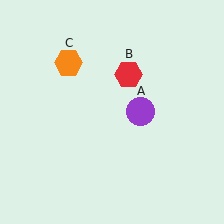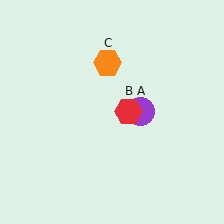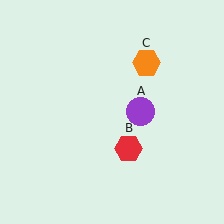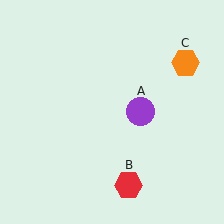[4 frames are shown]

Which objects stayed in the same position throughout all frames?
Purple circle (object A) remained stationary.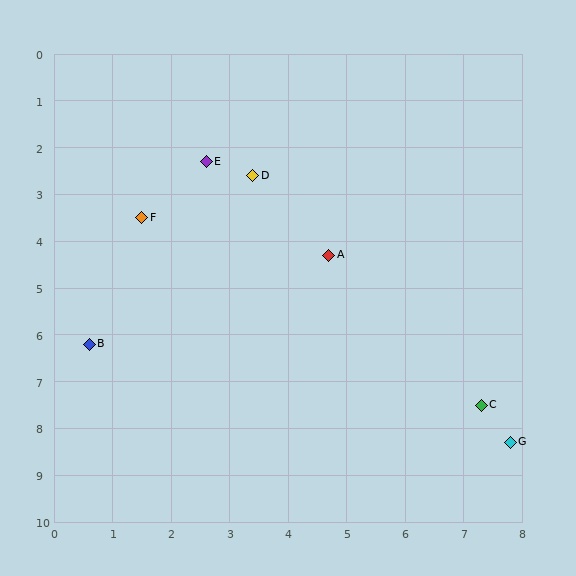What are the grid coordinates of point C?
Point C is at approximately (7.3, 7.5).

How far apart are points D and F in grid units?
Points D and F are about 2.1 grid units apart.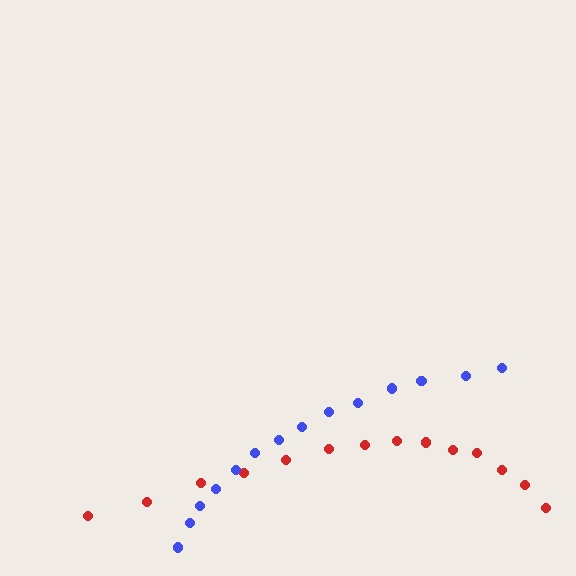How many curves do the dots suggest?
There are 2 distinct paths.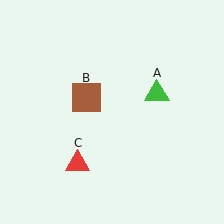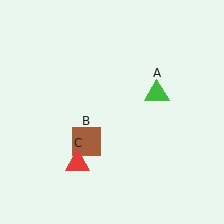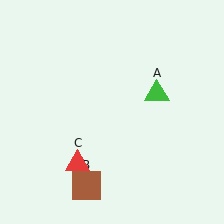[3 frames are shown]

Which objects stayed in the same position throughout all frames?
Green triangle (object A) and red triangle (object C) remained stationary.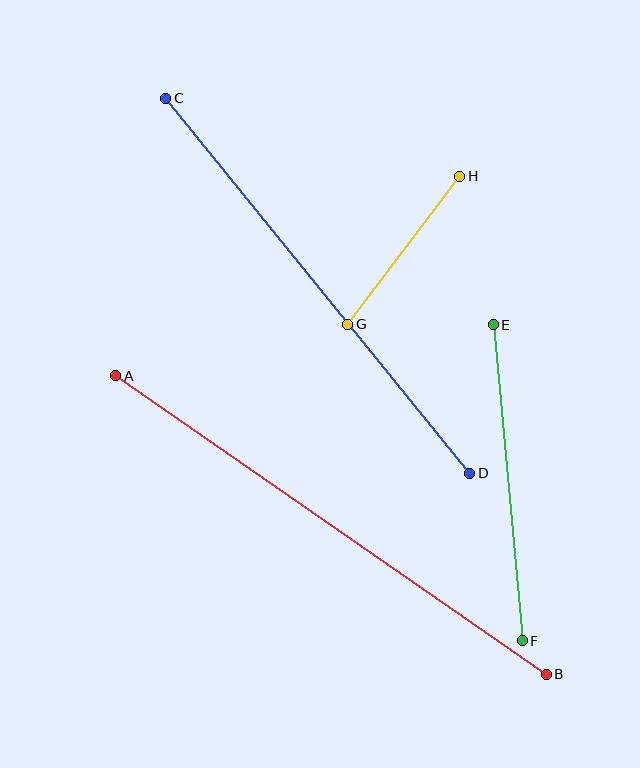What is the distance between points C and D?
The distance is approximately 483 pixels.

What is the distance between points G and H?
The distance is approximately 186 pixels.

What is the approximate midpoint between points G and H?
The midpoint is at approximately (404, 250) pixels.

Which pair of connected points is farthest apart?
Points A and B are farthest apart.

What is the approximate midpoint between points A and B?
The midpoint is at approximately (331, 525) pixels.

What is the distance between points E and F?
The distance is approximately 317 pixels.